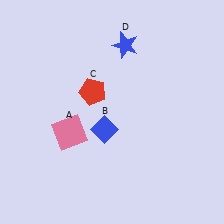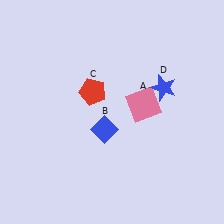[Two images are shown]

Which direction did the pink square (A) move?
The pink square (A) moved right.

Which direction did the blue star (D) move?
The blue star (D) moved down.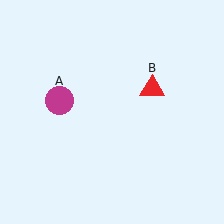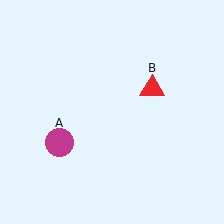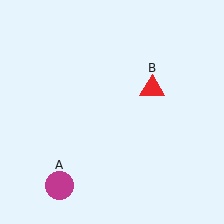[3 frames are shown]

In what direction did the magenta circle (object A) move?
The magenta circle (object A) moved down.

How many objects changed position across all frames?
1 object changed position: magenta circle (object A).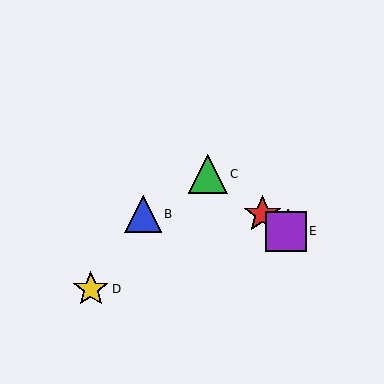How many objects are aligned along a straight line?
3 objects (A, C, E) are aligned along a straight line.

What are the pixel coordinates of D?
Object D is at (91, 289).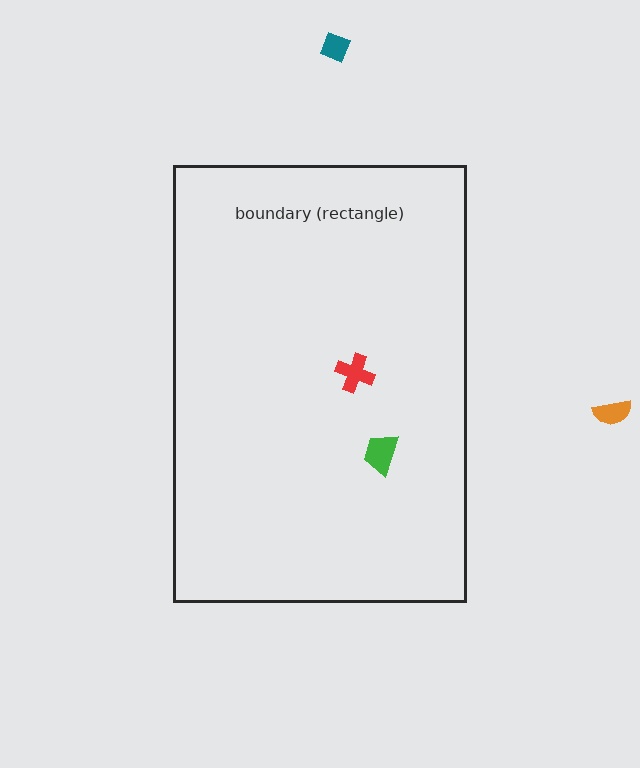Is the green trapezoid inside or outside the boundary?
Inside.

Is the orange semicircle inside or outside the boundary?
Outside.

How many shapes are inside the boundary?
2 inside, 2 outside.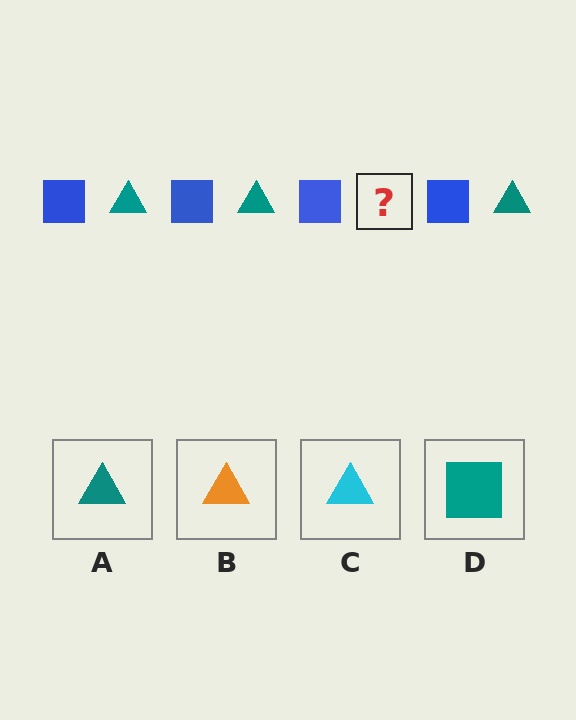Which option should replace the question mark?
Option A.